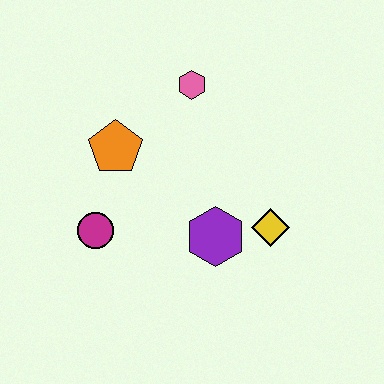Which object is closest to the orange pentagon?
The magenta circle is closest to the orange pentagon.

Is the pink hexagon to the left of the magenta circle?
No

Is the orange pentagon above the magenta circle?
Yes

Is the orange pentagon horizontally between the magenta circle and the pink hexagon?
Yes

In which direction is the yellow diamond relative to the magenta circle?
The yellow diamond is to the right of the magenta circle.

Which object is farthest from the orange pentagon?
The yellow diamond is farthest from the orange pentagon.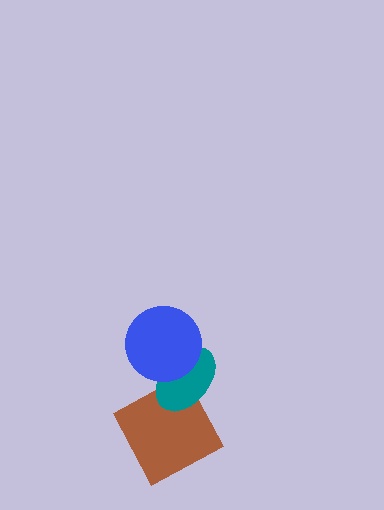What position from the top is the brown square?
The brown square is 3rd from the top.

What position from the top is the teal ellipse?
The teal ellipse is 2nd from the top.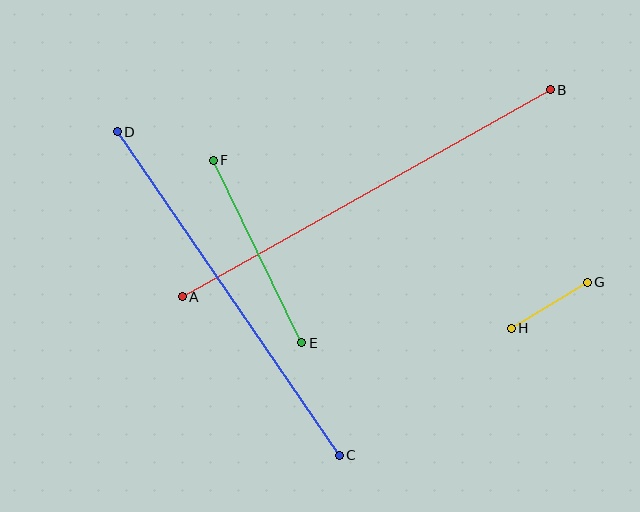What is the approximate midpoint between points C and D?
The midpoint is at approximately (228, 293) pixels.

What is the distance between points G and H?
The distance is approximately 89 pixels.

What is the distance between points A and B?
The distance is approximately 423 pixels.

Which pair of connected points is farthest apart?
Points A and B are farthest apart.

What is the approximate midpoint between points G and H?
The midpoint is at approximately (549, 305) pixels.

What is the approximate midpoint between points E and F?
The midpoint is at approximately (258, 251) pixels.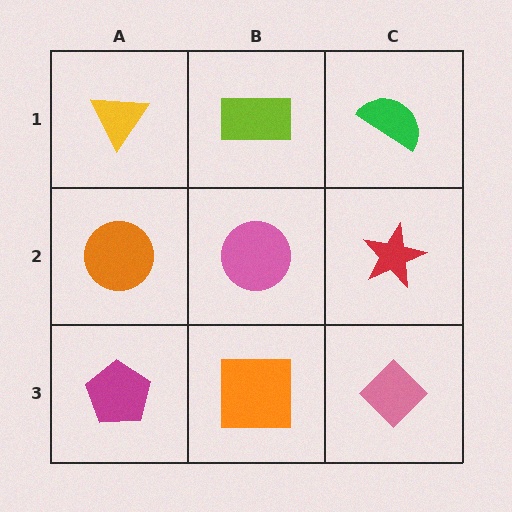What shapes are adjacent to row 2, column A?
A yellow triangle (row 1, column A), a magenta pentagon (row 3, column A), a pink circle (row 2, column B).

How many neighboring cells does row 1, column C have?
2.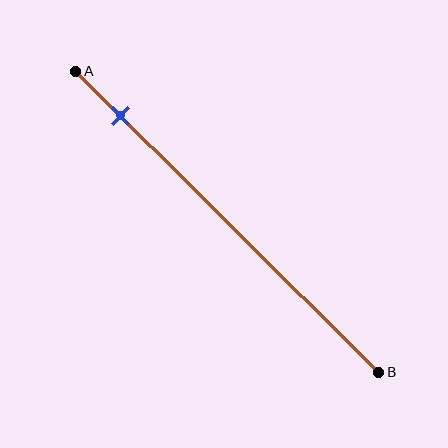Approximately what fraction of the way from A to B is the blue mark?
The blue mark is approximately 15% of the way from A to B.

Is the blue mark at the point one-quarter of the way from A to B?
No, the mark is at about 15% from A, not at the 25% one-quarter point.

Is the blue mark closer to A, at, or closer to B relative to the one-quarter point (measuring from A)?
The blue mark is closer to point A than the one-quarter point of segment AB.